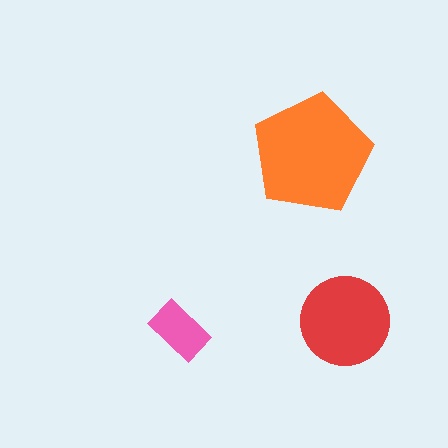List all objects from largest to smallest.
The orange pentagon, the red circle, the pink rectangle.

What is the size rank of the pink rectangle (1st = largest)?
3rd.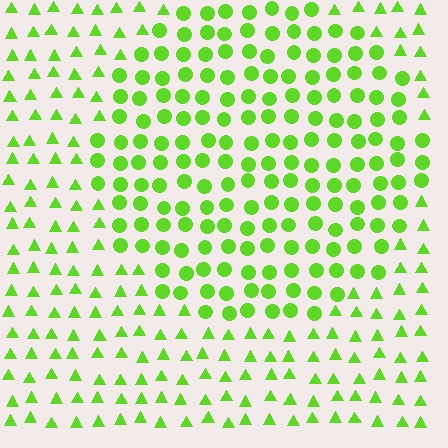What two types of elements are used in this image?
The image uses circles inside the circle region and triangles outside it.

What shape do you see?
I see a circle.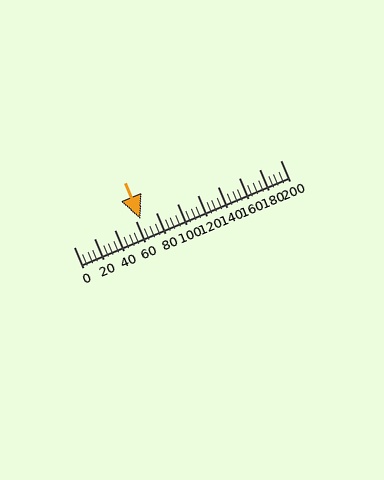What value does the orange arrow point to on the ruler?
The orange arrow points to approximately 65.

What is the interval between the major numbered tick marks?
The major tick marks are spaced 20 units apart.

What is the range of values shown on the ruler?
The ruler shows values from 0 to 200.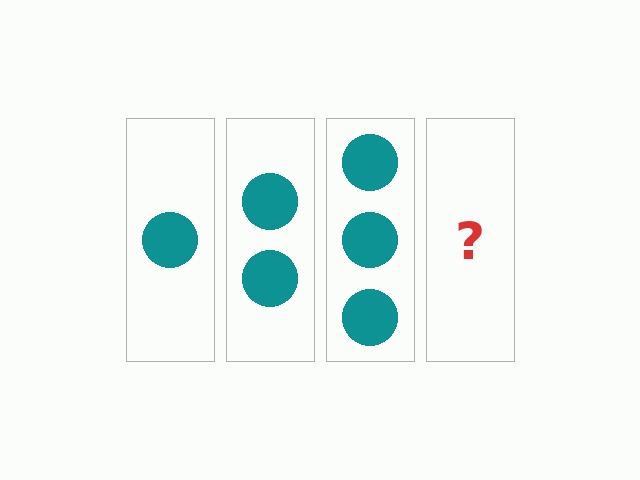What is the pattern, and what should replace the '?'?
The pattern is that each step adds one more circle. The '?' should be 4 circles.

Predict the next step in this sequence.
The next step is 4 circles.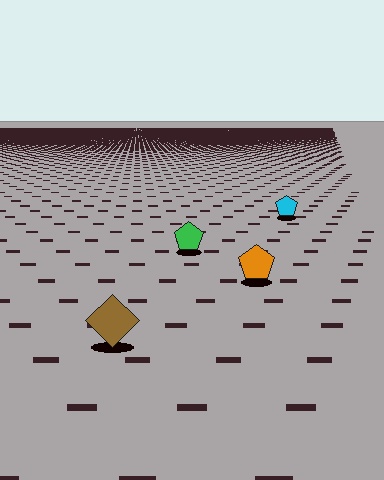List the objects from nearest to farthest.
From nearest to farthest: the brown diamond, the orange pentagon, the green pentagon, the cyan pentagon.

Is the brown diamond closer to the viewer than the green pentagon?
Yes. The brown diamond is closer — you can tell from the texture gradient: the ground texture is coarser near it.